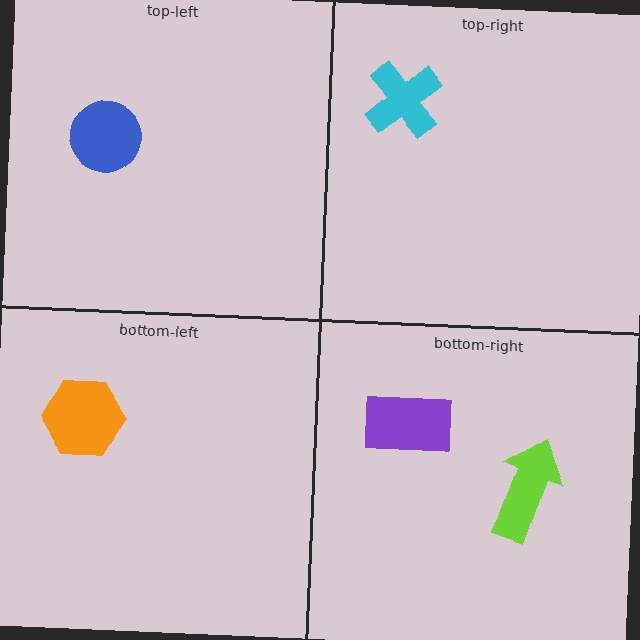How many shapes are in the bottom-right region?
2.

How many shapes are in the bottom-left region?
1.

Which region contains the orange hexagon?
The bottom-left region.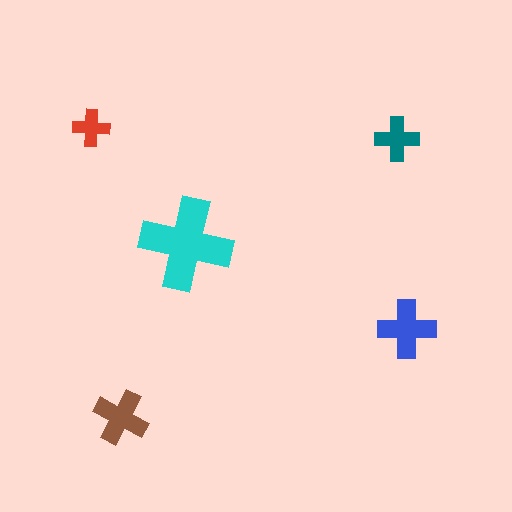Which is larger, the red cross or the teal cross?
The teal one.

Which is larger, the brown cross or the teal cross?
The brown one.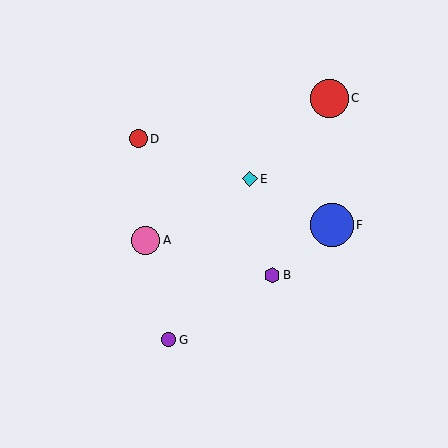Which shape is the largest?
The blue circle (labeled F) is the largest.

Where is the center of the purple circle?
The center of the purple circle is at (169, 340).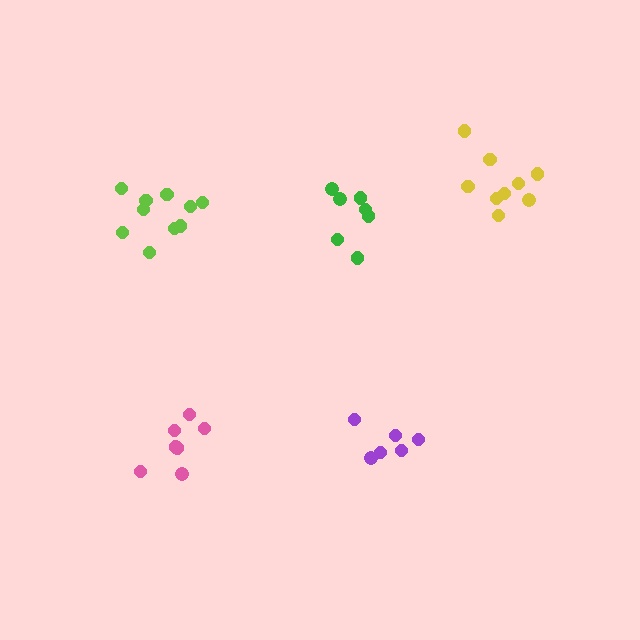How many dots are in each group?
Group 1: 7 dots, Group 2: 10 dots, Group 3: 9 dots, Group 4: 6 dots, Group 5: 7 dots (39 total).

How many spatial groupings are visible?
There are 5 spatial groupings.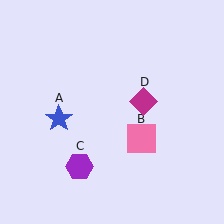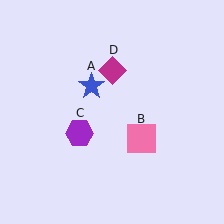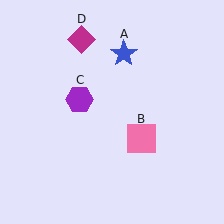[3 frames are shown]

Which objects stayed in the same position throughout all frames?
Pink square (object B) remained stationary.